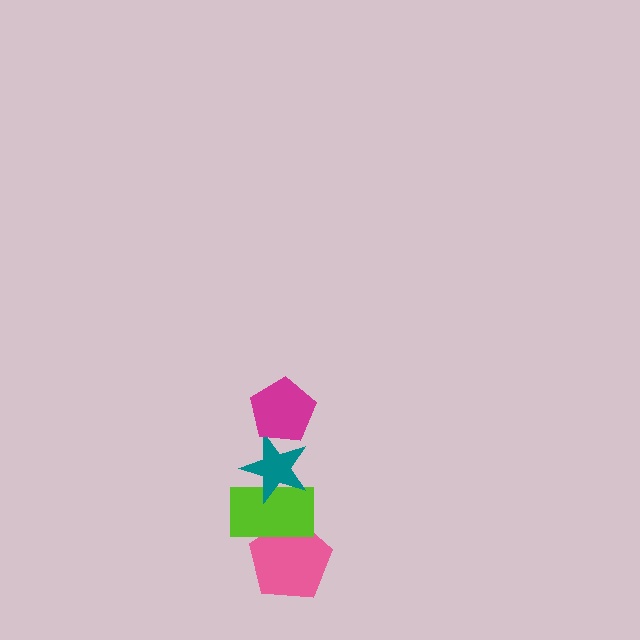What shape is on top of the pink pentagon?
The lime rectangle is on top of the pink pentagon.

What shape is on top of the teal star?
The magenta pentagon is on top of the teal star.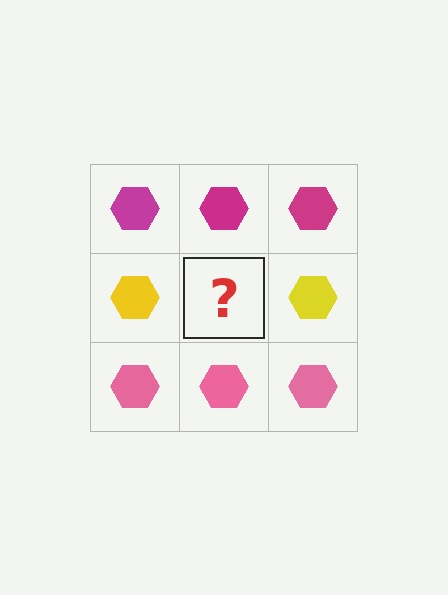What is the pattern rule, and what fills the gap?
The rule is that each row has a consistent color. The gap should be filled with a yellow hexagon.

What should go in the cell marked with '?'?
The missing cell should contain a yellow hexagon.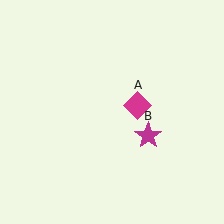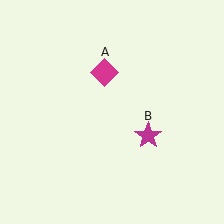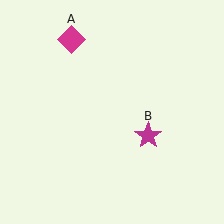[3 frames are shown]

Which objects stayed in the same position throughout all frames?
Magenta star (object B) remained stationary.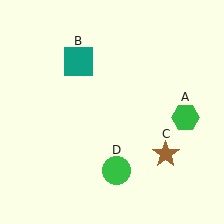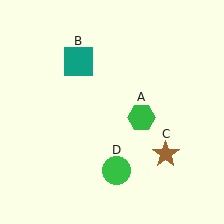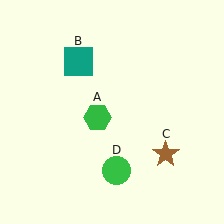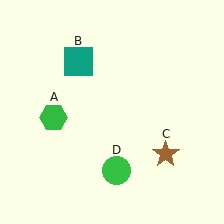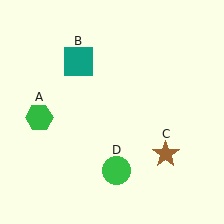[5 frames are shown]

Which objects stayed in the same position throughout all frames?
Teal square (object B) and brown star (object C) and green circle (object D) remained stationary.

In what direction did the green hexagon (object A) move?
The green hexagon (object A) moved left.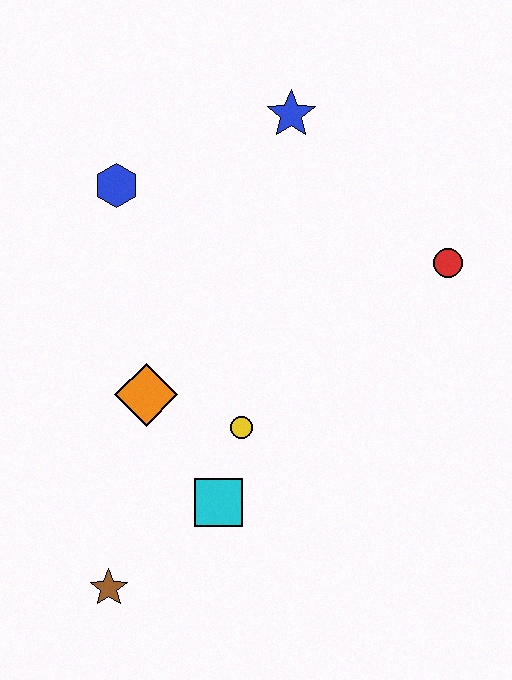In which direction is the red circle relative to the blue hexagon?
The red circle is to the right of the blue hexagon.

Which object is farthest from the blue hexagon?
The brown star is farthest from the blue hexagon.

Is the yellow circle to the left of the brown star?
No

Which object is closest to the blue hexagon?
The blue star is closest to the blue hexagon.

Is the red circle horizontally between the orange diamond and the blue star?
No